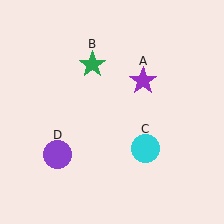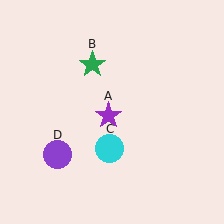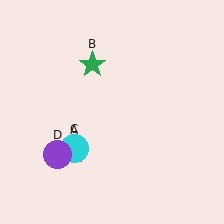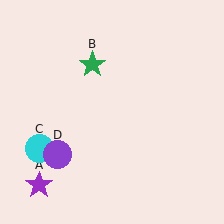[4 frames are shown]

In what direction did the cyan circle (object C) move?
The cyan circle (object C) moved left.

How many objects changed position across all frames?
2 objects changed position: purple star (object A), cyan circle (object C).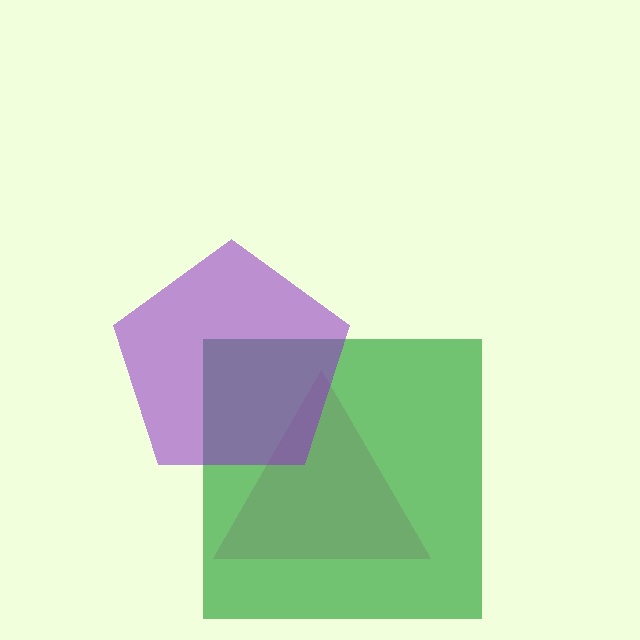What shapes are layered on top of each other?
The layered shapes are: a pink triangle, a green square, a purple pentagon.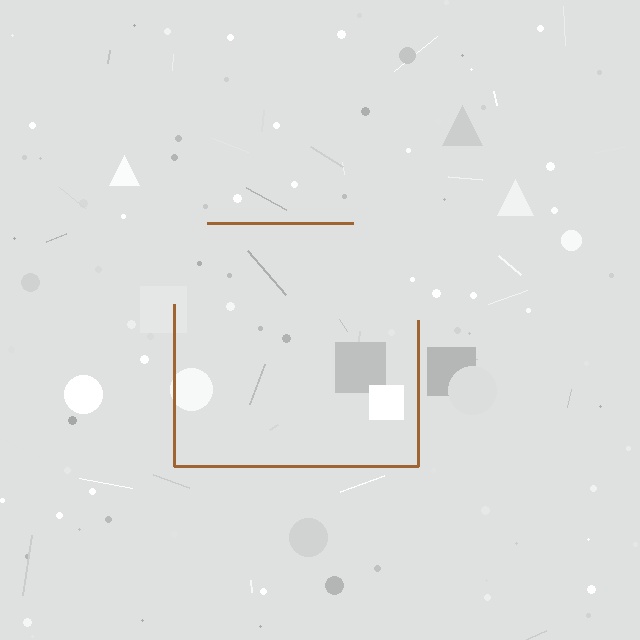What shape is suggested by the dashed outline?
The dashed outline suggests a square.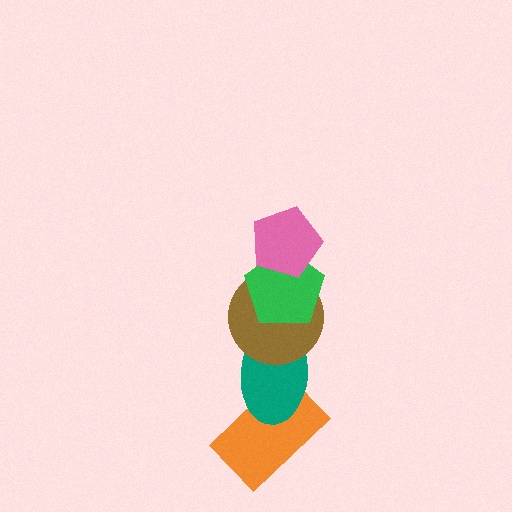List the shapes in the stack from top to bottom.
From top to bottom: the pink pentagon, the green pentagon, the brown circle, the teal ellipse, the orange rectangle.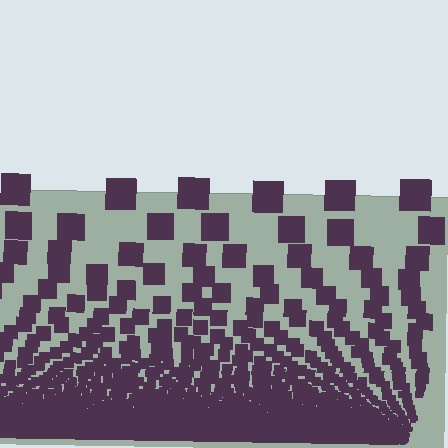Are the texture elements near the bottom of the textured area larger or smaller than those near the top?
Smaller. The gradient is inverted — elements near the bottom are smaller and denser.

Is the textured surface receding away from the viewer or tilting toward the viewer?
The surface appears to tilt toward the viewer. Texture elements get larger and sparser toward the top.